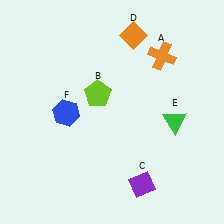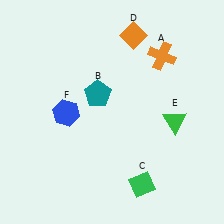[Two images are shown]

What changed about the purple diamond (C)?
In Image 1, C is purple. In Image 2, it changed to green.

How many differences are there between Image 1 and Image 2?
There are 2 differences between the two images.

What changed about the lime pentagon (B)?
In Image 1, B is lime. In Image 2, it changed to teal.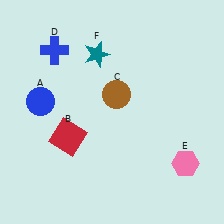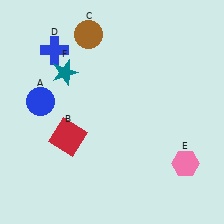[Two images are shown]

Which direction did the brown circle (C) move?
The brown circle (C) moved up.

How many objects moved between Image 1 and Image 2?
2 objects moved between the two images.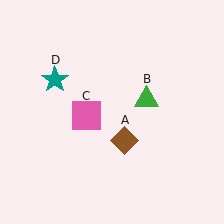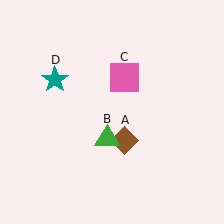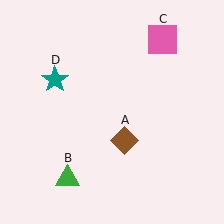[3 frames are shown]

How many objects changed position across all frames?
2 objects changed position: green triangle (object B), pink square (object C).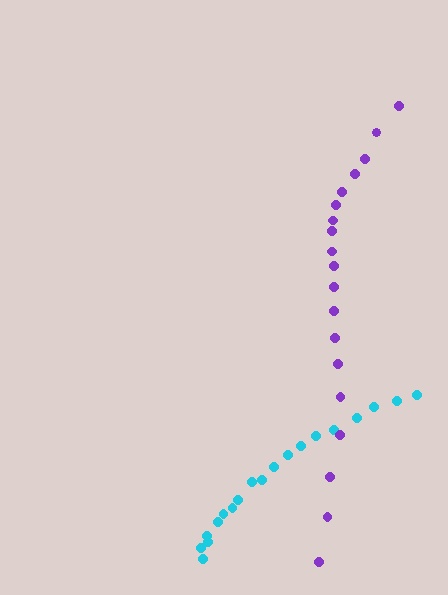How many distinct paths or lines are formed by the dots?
There are 2 distinct paths.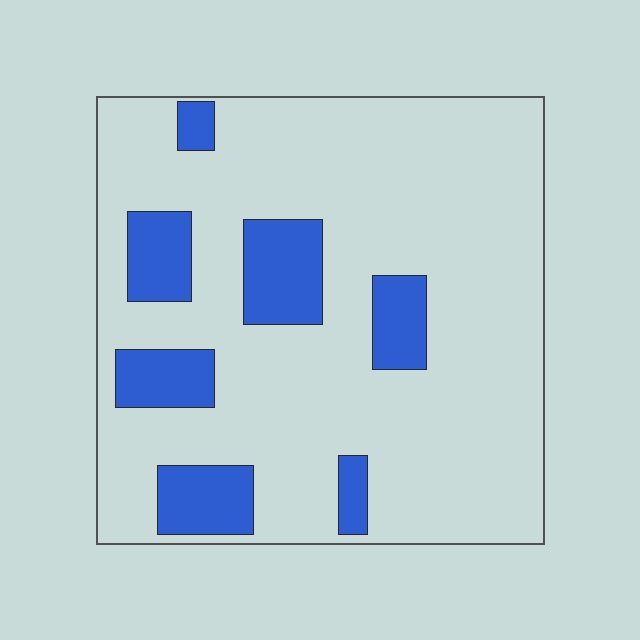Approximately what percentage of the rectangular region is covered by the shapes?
Approximately 20%.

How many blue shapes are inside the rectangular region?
7.